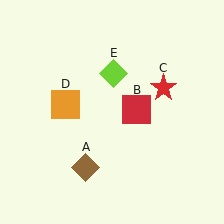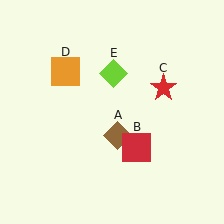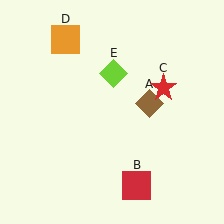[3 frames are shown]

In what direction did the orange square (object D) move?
The orange square (object D) moved up.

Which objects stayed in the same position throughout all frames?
Red star (object C) and lime diamond (object E) remained stationary.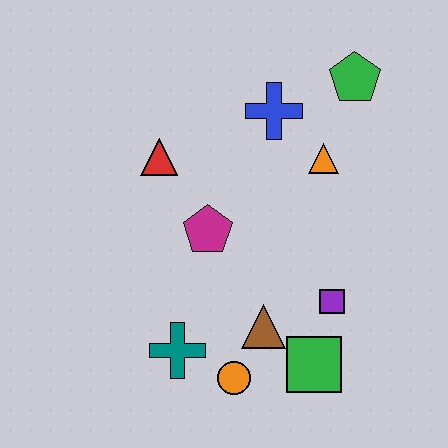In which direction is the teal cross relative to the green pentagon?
The teal cross is below the green pentagon.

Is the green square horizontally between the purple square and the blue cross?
Yes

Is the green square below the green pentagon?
Yes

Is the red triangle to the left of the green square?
Yes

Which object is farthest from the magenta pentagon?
The green pentagon is farthest from the magenta pentagon.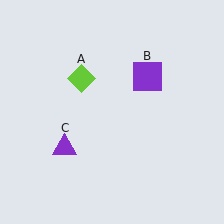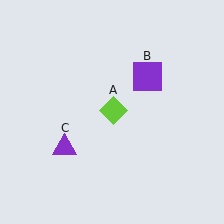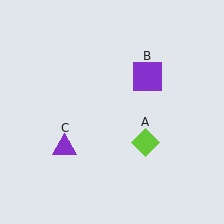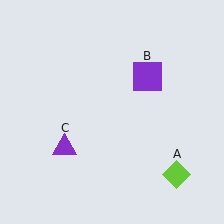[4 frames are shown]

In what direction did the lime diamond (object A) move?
The lime diamond (object A) moved down and to the right.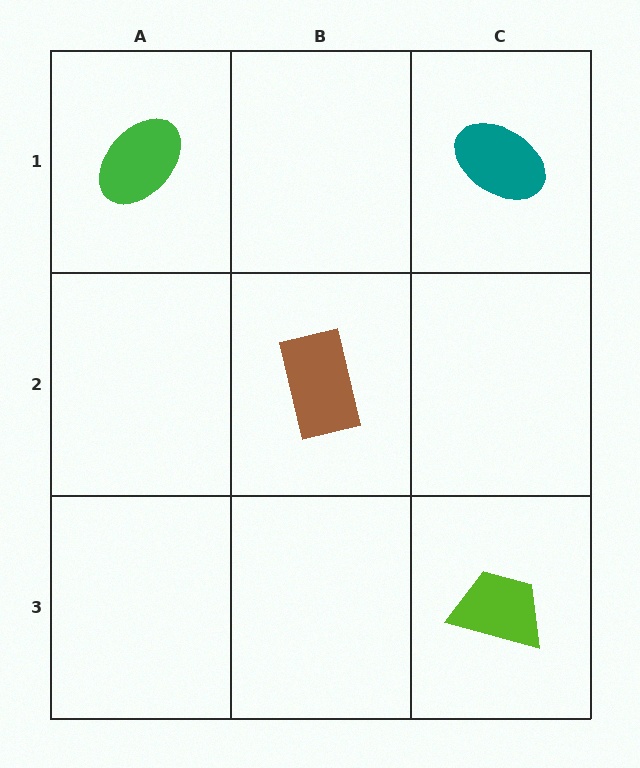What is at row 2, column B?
A brown rectangle.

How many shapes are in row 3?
1 shape.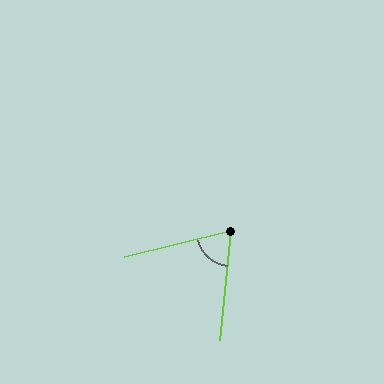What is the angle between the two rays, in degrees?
Approximately 71 degrees.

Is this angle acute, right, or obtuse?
It is acute.